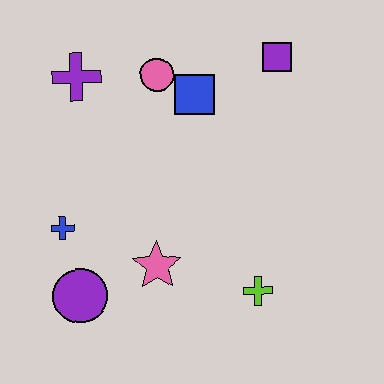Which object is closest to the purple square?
The blue square is closest to the purple square.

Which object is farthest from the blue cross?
The purple square is farthest from the blue cross.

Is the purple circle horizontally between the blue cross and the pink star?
Yes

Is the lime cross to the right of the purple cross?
Yes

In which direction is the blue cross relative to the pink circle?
The blue cross is below the pink circle.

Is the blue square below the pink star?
No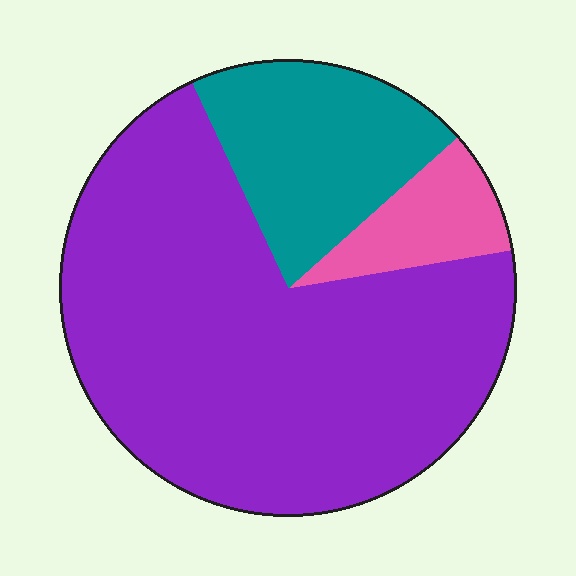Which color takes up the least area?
Pink, at roughly 10%.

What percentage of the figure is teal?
Teal covers 20% of the figure.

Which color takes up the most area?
Purple, at roughly 70%.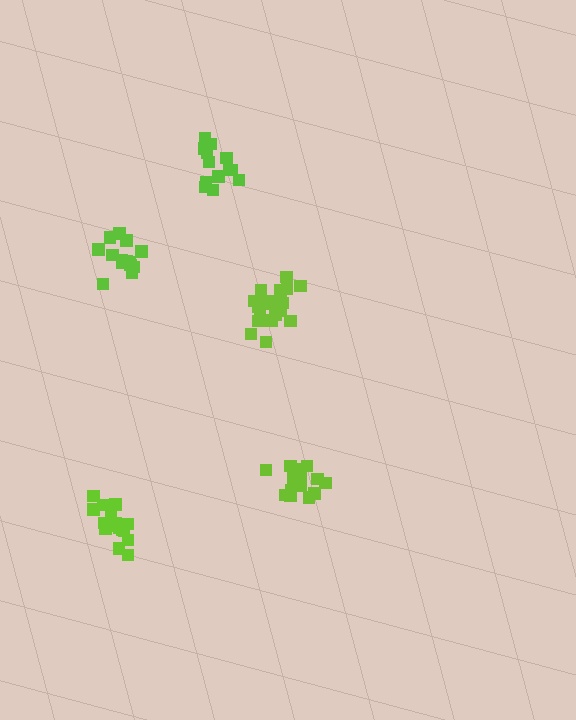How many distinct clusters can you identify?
There are 5 distinct clusters.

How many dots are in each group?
Group 1: 16 dots, Group 2: 18 dots, Group 3: 13 dots, Group 4: 14 dots, Group 5: 17 dots (78 total).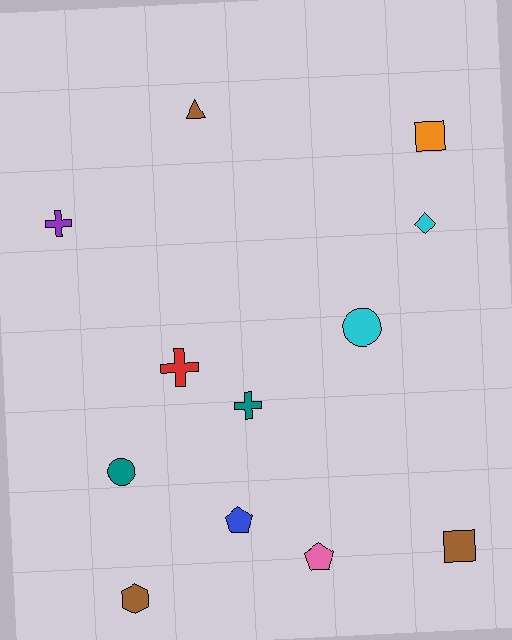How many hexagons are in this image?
There is 1 hexagon.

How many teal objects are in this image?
There are 2 teal objects.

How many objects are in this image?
There are 12 objects.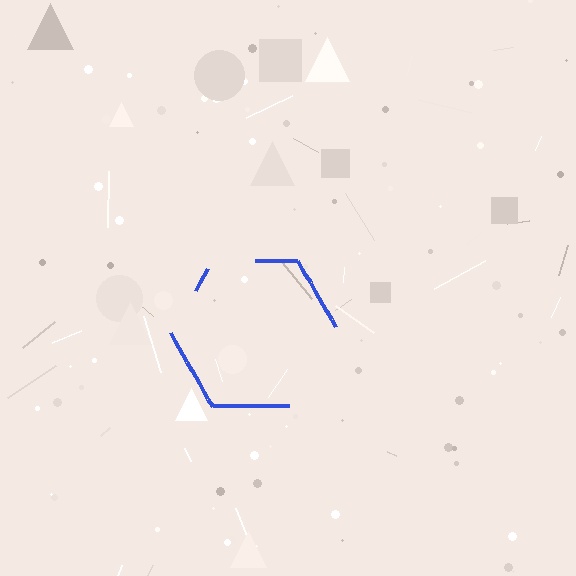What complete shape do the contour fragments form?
The contour fragments form a hexagon.